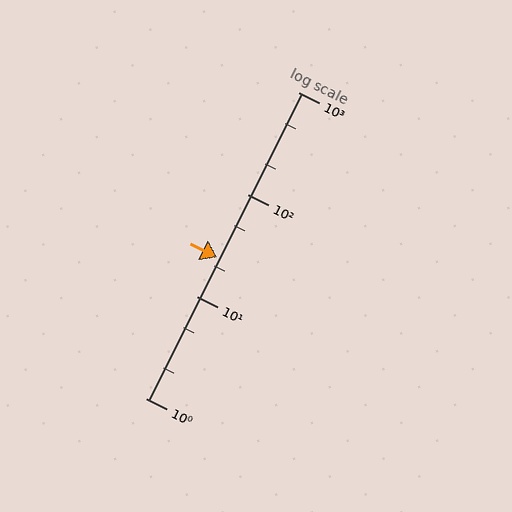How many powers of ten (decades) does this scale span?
The scale spans 3 decades, from 1 to 1000.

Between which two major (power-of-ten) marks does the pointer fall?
The pointer is between 10 and 100.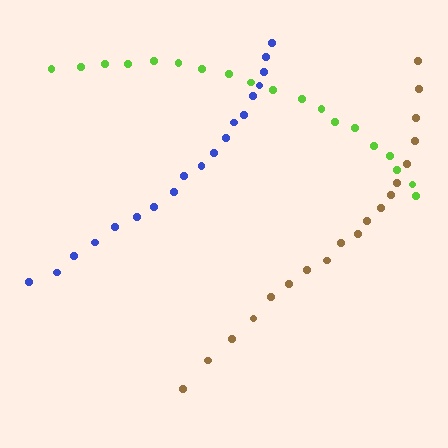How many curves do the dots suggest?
There are 3 distinct paths.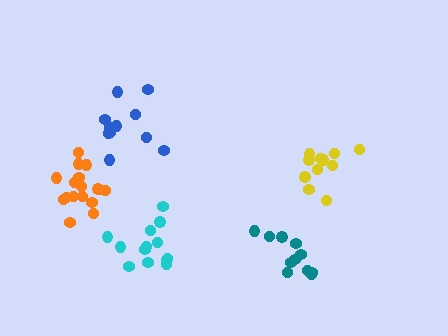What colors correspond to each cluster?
The clusters are colored: teal, yellow, blue, cyan, orange.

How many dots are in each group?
Group 1: 11 dots, Group 2: 11 dots, Group 3: 11 dots, Group 4: 13 dots, Group 5: 17 dots (63 total).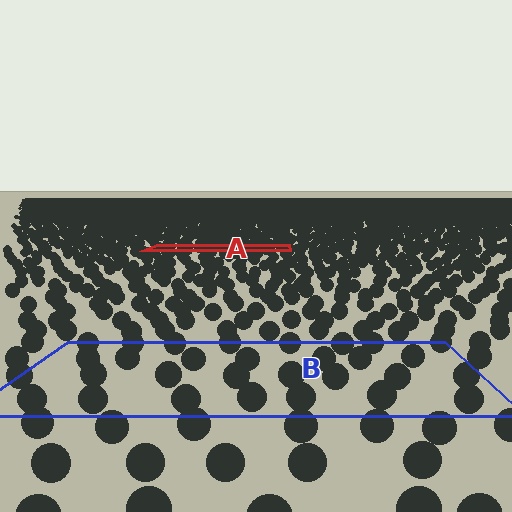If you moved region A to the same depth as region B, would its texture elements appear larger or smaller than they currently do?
They would appear larger. At a closer depth, the same texture elements are projected at a bigger on-screen size.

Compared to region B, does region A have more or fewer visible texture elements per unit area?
Region A has more texture elements per unit area — they are packed more densely because it is farther away.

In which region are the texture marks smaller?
The texture marks are smaller in region A, because it is farther away.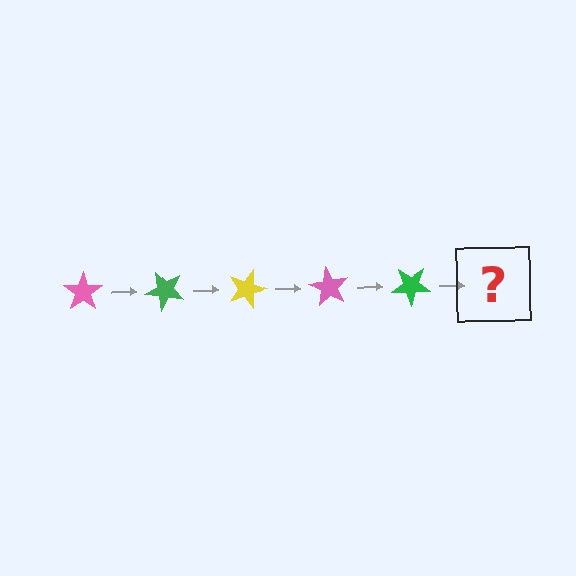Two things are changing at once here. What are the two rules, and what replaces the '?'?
The two rules are that it rotates 45 degrees each step and the color cycles through pink, green, and yellow. The '?' should be a yellow star, rotated 225 degrees from the start.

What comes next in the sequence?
The next element should be a yellow star, rotated 225 degrees from the start.